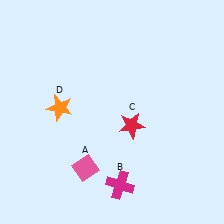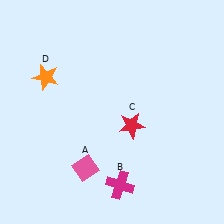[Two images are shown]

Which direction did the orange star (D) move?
The orange star (D) moved up.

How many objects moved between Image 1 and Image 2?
1 object moved between the two images.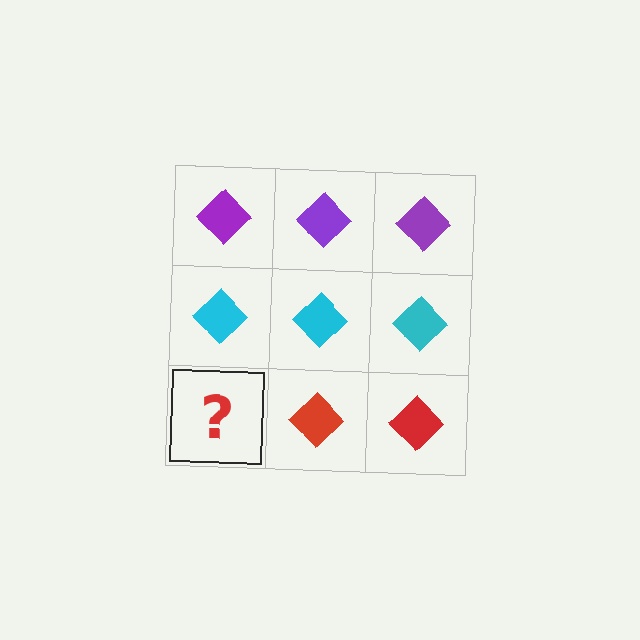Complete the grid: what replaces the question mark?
The question mark should be replaced with a red diamond.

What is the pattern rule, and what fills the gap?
The rule is that each row has a consistent color. The gap should be filled with a red diamond.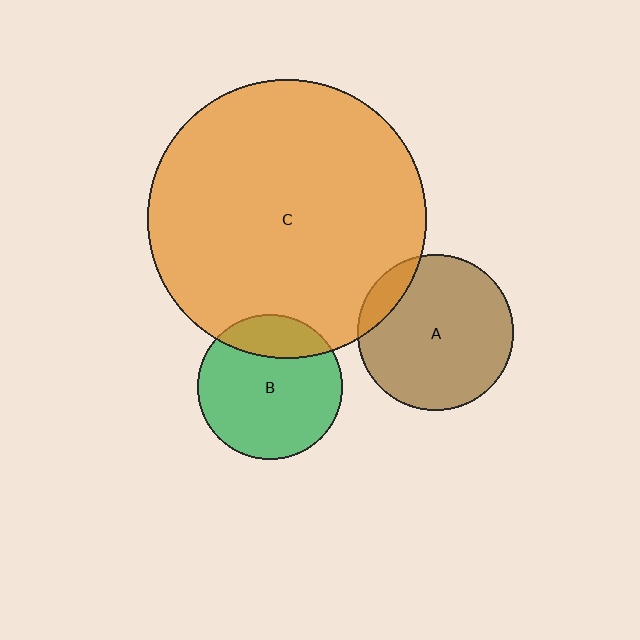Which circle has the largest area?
Circle C (orange).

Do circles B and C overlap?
Yes.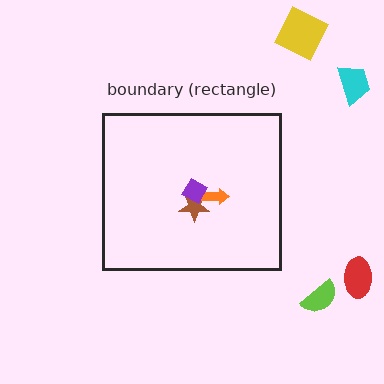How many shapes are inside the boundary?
3 inside, 4 outside.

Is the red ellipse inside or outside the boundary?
Outside.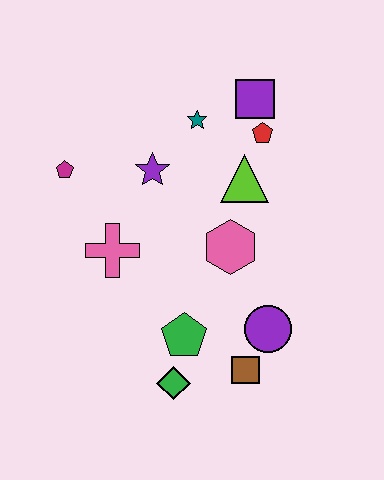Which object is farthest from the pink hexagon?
The magenta pentagon is farthest from the pink hexagon.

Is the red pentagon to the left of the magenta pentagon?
No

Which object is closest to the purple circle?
The brown square is closest to the purple circle.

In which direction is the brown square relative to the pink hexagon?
The brown square is below the pink hexagon.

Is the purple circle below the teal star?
Yes